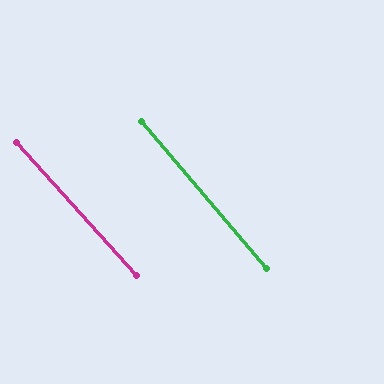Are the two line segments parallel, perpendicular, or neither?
Parallel — their directions differ by only 1.7°.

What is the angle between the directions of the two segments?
Approximately 2 degrees.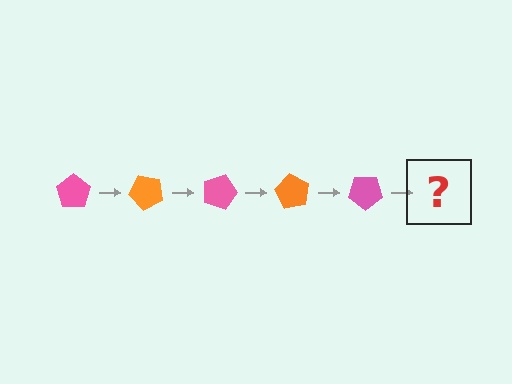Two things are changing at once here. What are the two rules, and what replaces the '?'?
The two rules are that it rotates 45 degrees each step and the color cycles through pink and orange. The '?' should be an orange pentagon, rotated 225 degrees from the start.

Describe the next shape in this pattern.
It should be an orange pentagon, rotated 225 degrees from the start.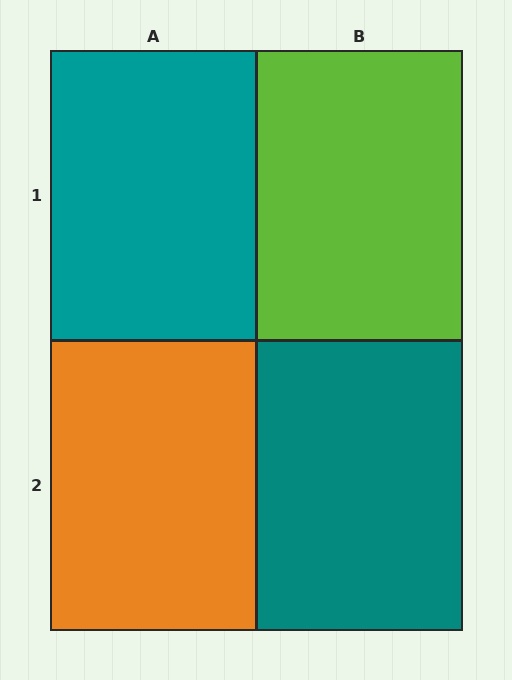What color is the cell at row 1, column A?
Teal.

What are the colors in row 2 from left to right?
Orange, teal.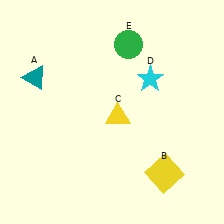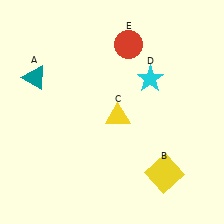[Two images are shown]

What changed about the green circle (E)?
In Image 1, E is green. In Image 2, it changed to red.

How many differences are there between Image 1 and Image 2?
There is 1 difference between the two images.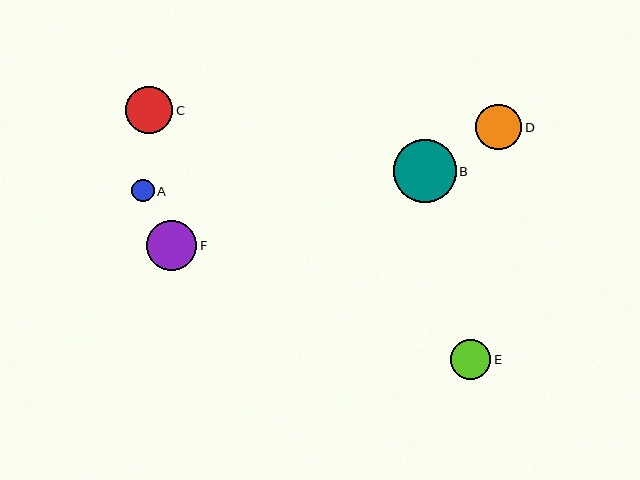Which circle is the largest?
Circle B is the largest with a size of approximately 63 pixels.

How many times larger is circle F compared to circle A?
Circle F is approximately 2.2 times the size of circle A.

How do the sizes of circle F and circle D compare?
Circle F and circle D are approximately the same size.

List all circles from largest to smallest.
From largest to smallest: B, F, C, D, E, A.